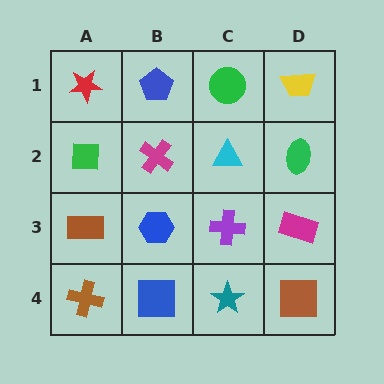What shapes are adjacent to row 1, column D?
A green ellipse (row 2, column D), a green circle (row 1, column C).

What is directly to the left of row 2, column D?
A cyan triangle.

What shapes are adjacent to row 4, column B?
A blue hexagon (row 3, column B), a brown cross (row 4, column A), a teal star (row 4, column C).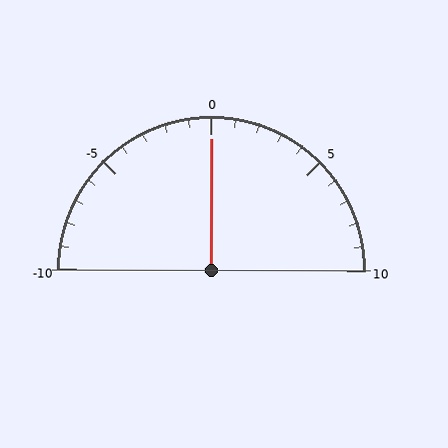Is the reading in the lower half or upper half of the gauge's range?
The reading is in the upper half of the range (-10 to 10).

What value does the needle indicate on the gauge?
The needle indicates approximately 0.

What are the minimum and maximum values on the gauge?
The gauge ranges from -10 to 10.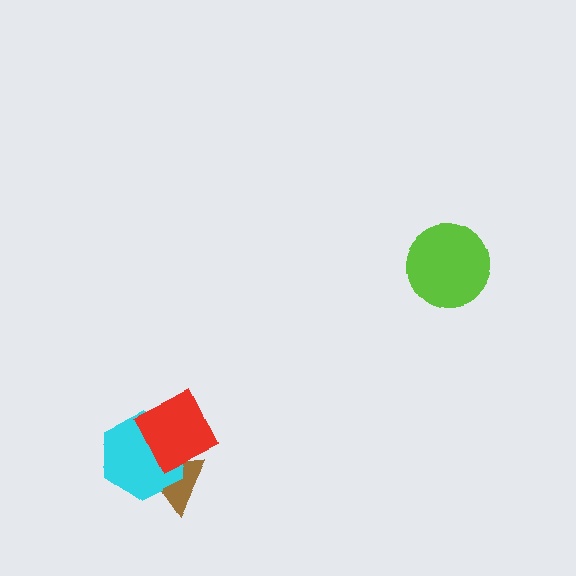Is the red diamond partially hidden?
No, no other shape covers it.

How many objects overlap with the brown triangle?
2 objects overlap with the brown triangle.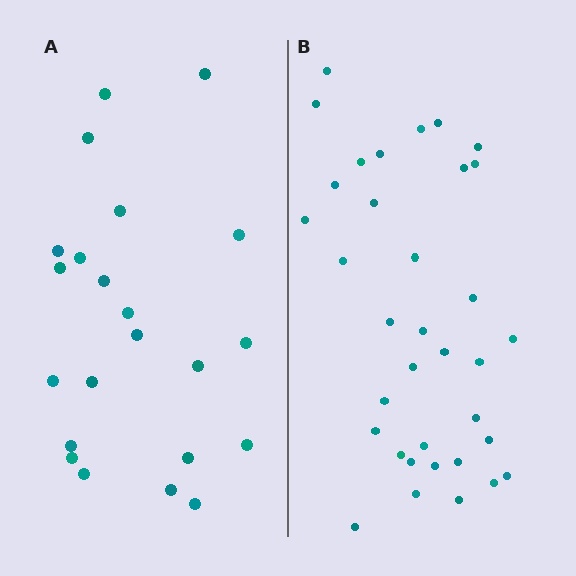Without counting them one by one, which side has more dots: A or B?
Region B (the right region) has more dots.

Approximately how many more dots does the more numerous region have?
Region B has approximately 15 more dots than region A.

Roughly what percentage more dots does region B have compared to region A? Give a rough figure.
About 60% more.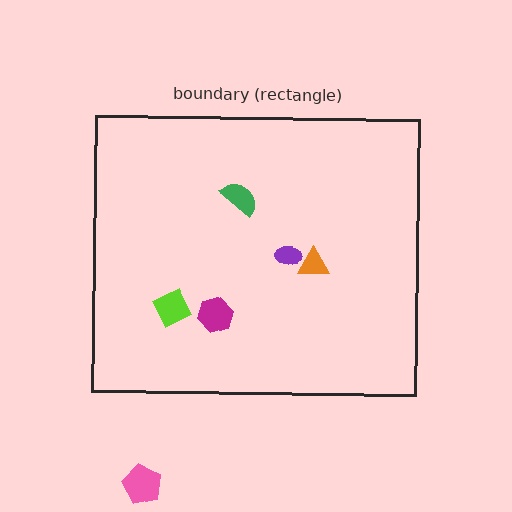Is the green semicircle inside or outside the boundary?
Inside.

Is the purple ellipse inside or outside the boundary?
Inside.